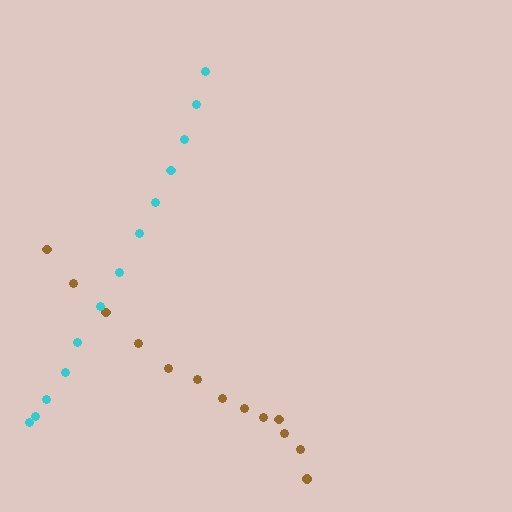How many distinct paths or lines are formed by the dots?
There are 2 distinct paths.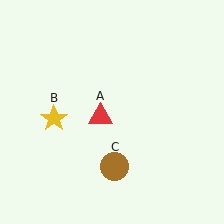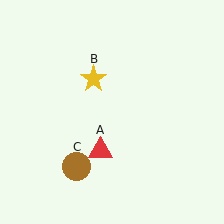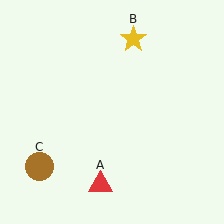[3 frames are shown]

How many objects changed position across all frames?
3 objects changed position: red triangle (object A), yellow star (object B), brown circle (object C).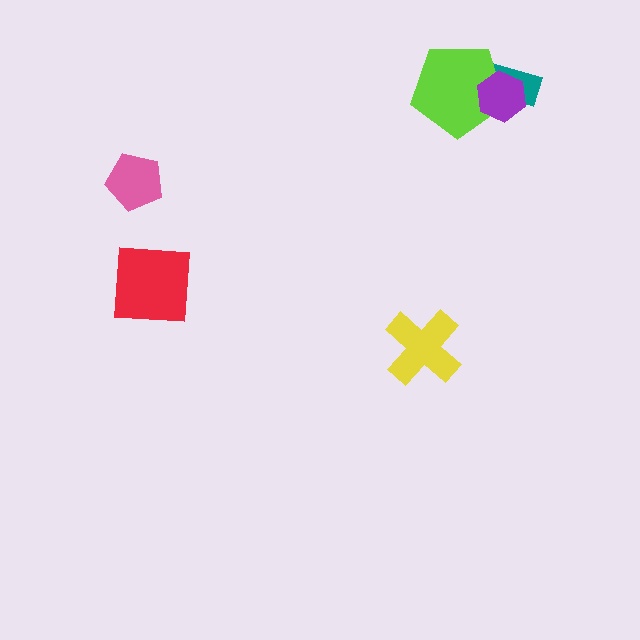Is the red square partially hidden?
No, no other shape covers it.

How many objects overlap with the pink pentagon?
0 objects overlap with the pink pentagon.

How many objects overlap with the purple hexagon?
2 objects overlap with the purple hexagon.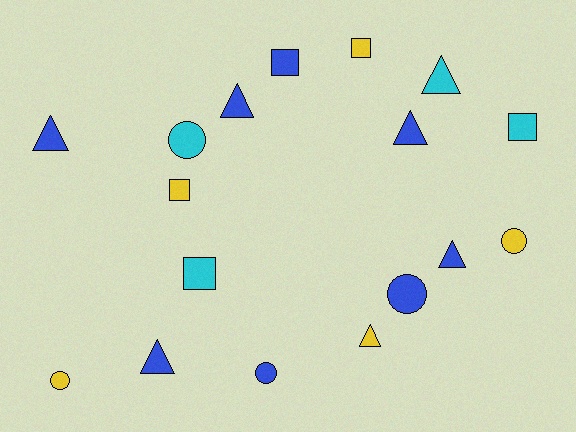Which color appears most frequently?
Blue, with 8 objects.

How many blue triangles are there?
There are 5 blue triangles.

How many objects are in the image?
There are 17 objects.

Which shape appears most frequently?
Triangle, with 7 objects.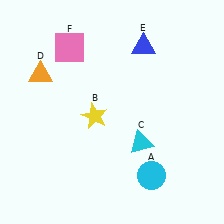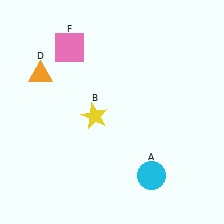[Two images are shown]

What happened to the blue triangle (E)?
The blue triangle (E) was removed in Image 2. It was in the top-right area of Image 1.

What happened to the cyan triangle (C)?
The cyan triangle (C) was removed in Image 2. It was in the bottom-right area of Image 1.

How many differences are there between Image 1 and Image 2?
There are 2 differences between the two images.